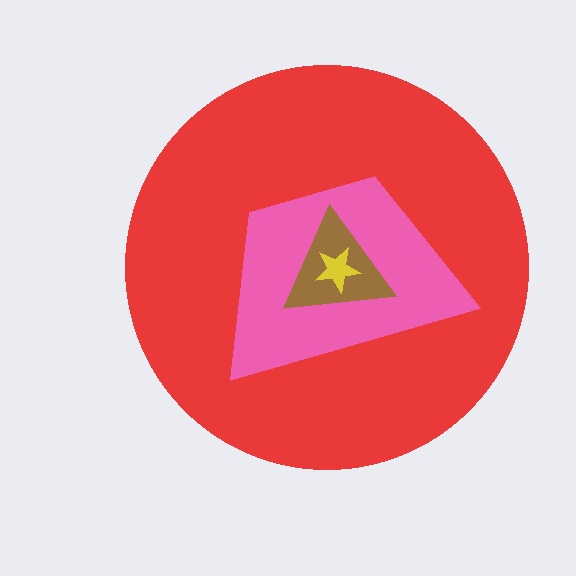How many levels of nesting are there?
4.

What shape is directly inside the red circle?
The pink trapezoid.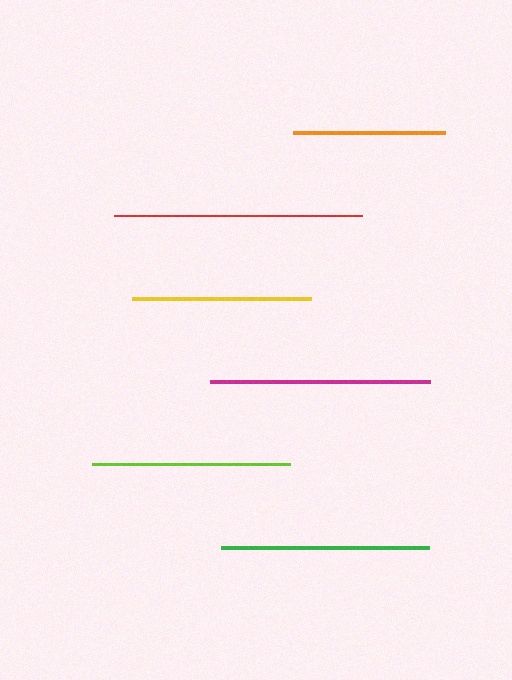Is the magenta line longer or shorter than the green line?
The magenta line is longer than the green line.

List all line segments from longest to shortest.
From longest to shortest: red, magenta, green, lime, yellow, orange.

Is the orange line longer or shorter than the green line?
The green line is longer than the orange line.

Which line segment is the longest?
The red line is the longest at approximately 248 pixels.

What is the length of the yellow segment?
The yellow segment is approximately 179 pixels long.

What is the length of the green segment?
The green segment is approximately 208 pixels long.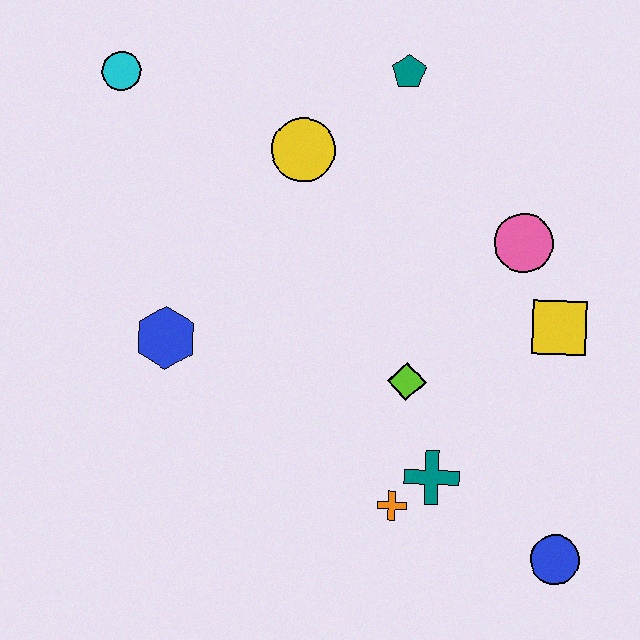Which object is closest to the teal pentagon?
The yellow circle is closest to the teal pentagon.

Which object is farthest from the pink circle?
The cyan circle is farthest from the pink circle.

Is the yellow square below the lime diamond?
No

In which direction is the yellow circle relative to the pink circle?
The yellow circle is to the left of the pink circle.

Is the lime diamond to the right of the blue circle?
No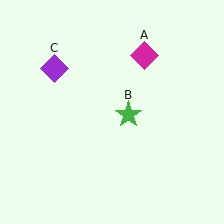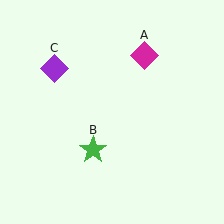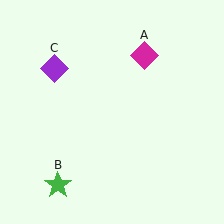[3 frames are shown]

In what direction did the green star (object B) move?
The green star (object B) moved down and to the left.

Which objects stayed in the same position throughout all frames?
Magenta diamond (object A) and purple diamond (object C) remained stationary.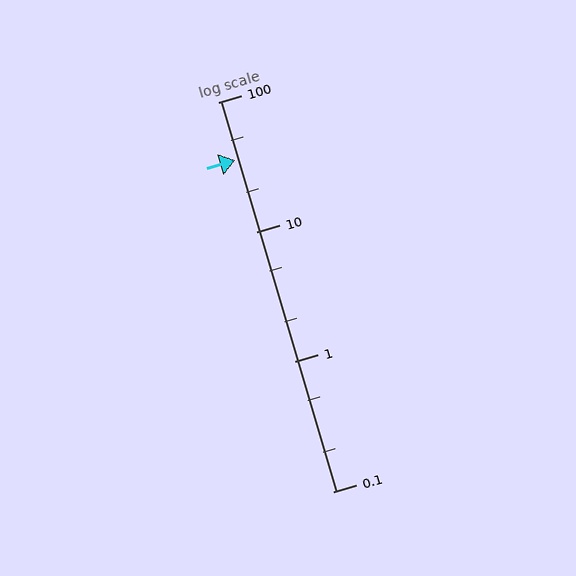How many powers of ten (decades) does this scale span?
The scale spans 3 decades, from 0.1 to 100.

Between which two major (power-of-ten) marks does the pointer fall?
The pointer is between 10 and 100.